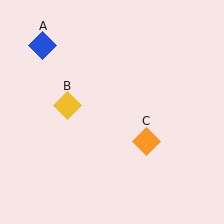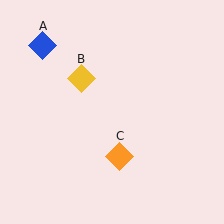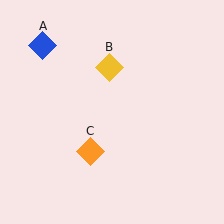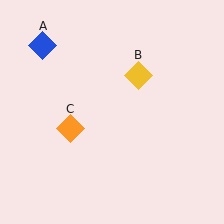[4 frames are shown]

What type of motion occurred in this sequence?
The yellow diamond (object B), orange diamond (object C) rotated clockwise around the center of the scene.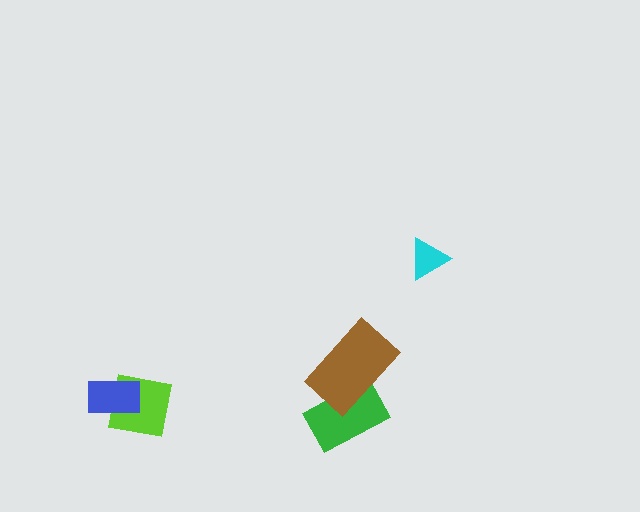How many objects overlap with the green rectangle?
1 object overlaps with the green rectangle.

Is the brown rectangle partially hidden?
No, no other shape covers it.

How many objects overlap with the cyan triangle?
0 objects overlap with the cyan triangle.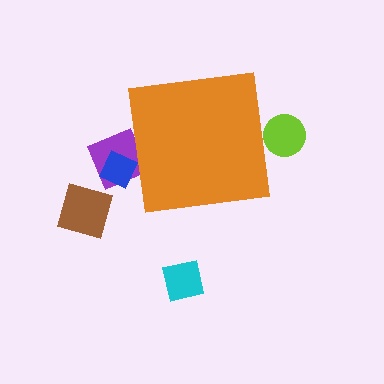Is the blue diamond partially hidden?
Yes, the blue diamond is partially hidden behind the orange square.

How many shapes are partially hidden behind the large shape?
3 shapes are partially hidden.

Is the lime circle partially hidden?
Yes, the lime circle is partially hidden behind the orange square.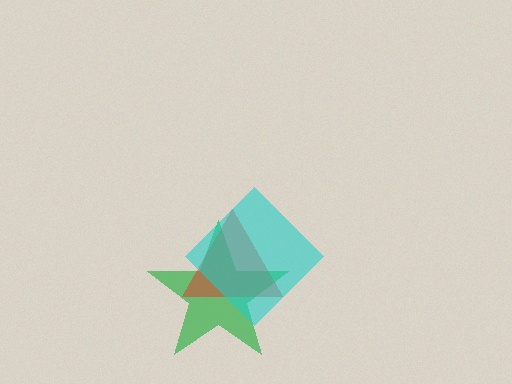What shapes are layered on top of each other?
The layered shapes are: a green star, a red triangle, a cyan diamond.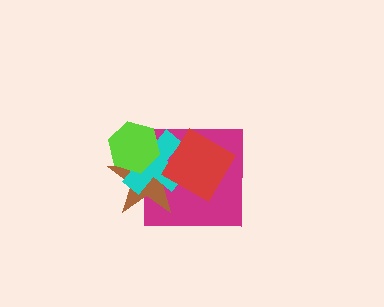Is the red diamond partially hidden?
No, no other shape covers it.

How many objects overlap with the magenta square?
4 objects overlap with the magenta square.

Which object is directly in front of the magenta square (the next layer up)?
The brown star is directly in front of the magenta square.